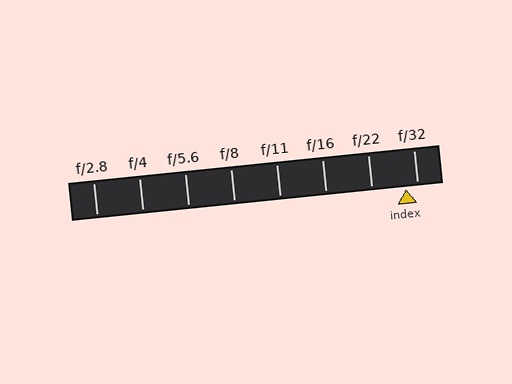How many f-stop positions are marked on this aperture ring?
There are 8 f-stop positions marked.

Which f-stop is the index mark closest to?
The index mark is closest to f/32.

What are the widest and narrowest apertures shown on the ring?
The widest aperture shown is f/2.8 and the narrowest is f/32.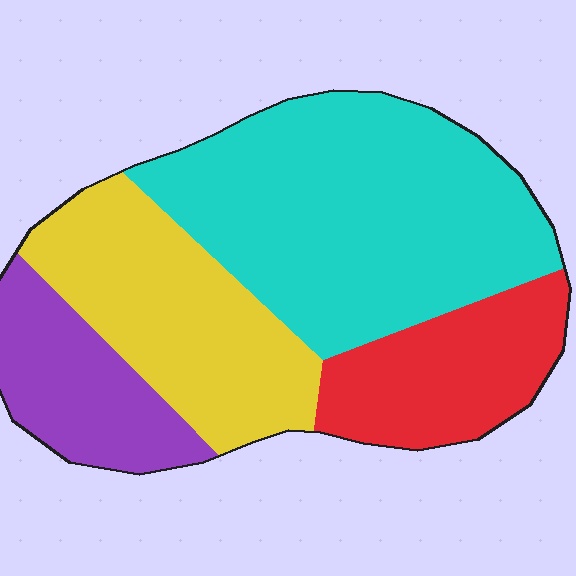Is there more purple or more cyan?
Cyan.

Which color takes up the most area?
Cyan, at roughly 45%.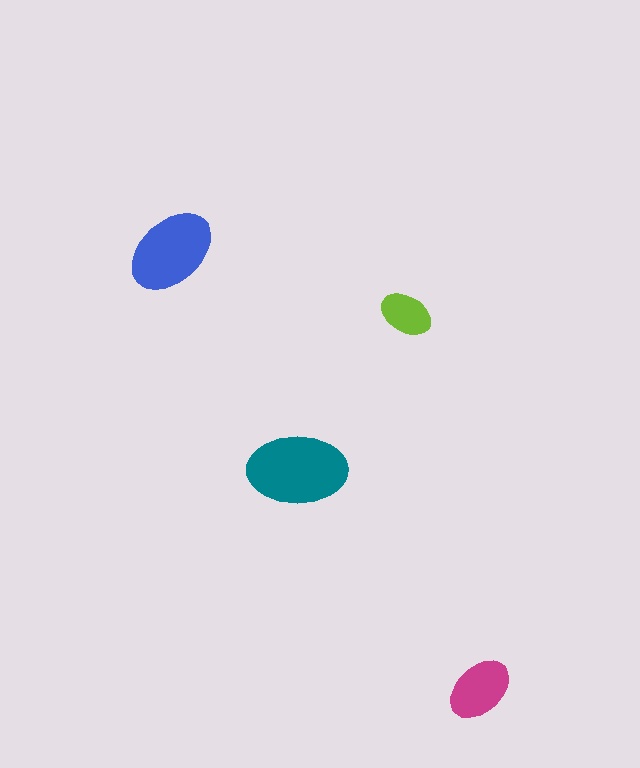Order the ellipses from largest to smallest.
the teal one, the blue one, the magenta one, the lime one.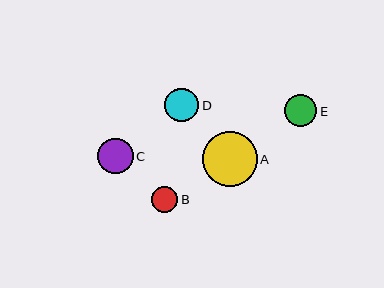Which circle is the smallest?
Circle B is the smallest with a size of approximately 26 pixels.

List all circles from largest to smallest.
From largest to smallest: A, C, D, E, B.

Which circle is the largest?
Circle A is the largest with a size of approximately 55 pixels.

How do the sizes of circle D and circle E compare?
Circle D and circle E are approximately the same size.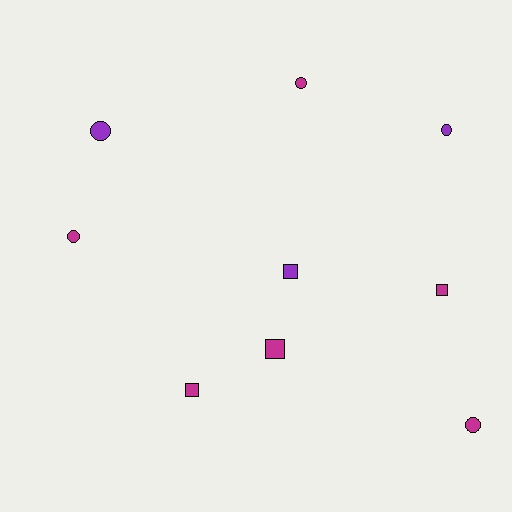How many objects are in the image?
There are 9 objects.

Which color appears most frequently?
Magenta, with 6 objects.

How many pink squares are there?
There are no pink squares.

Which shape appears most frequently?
Circle, with 5 objects.